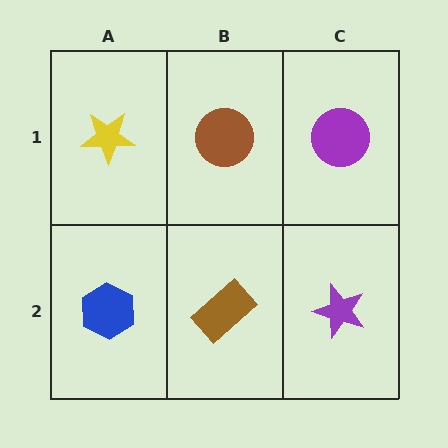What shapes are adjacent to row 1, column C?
A purple star (row 2, column C), a brown circle (row 1, column B).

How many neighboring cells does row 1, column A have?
2.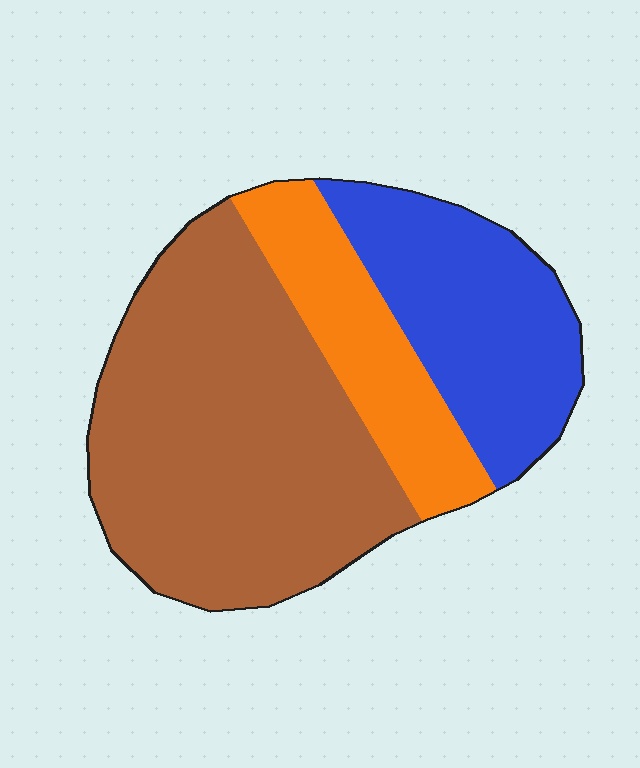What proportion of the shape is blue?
Blue covers 27% of the shape.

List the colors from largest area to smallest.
From largest to smallest: brown, blue, orange.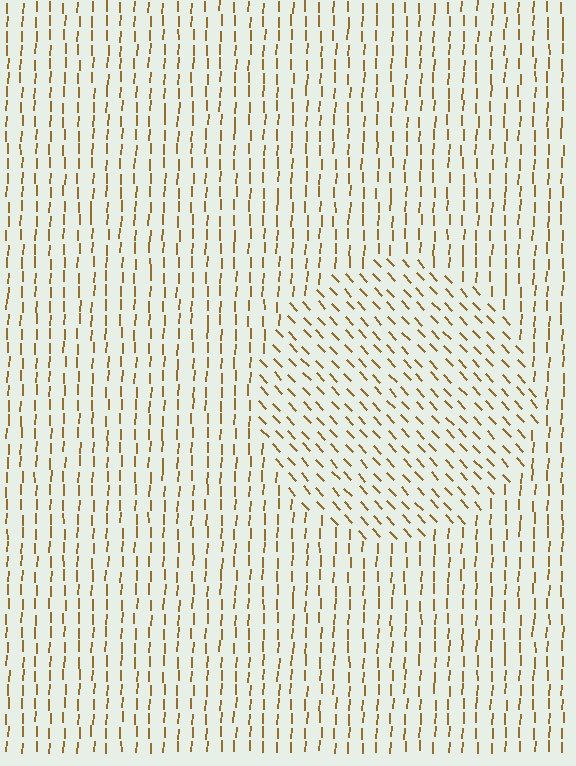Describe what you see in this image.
The image is filled with small brown line segments. A circle region in the image has lines oriented differently from the surrounding lines, creating a visible texture boundary.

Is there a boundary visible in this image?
Yes, there is a texture boundary formed by a change in line orientation.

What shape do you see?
I see a circle.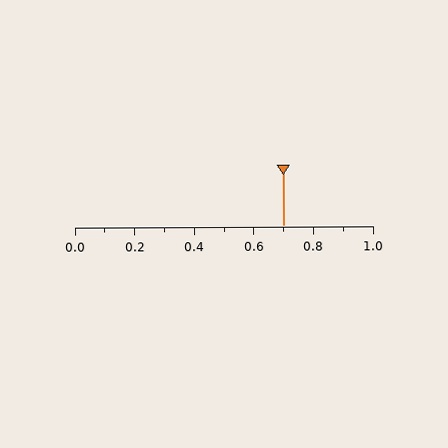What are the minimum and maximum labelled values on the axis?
The axis runs from 0.0 to 1.0.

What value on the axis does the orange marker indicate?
The marker indicates approximately 0.7.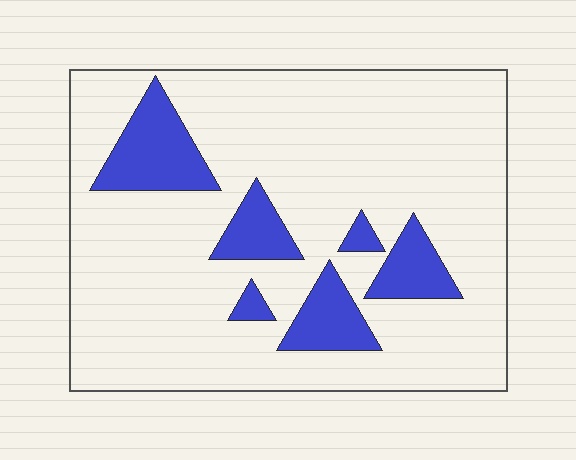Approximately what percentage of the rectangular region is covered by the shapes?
Approximately 15%.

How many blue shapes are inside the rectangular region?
6.